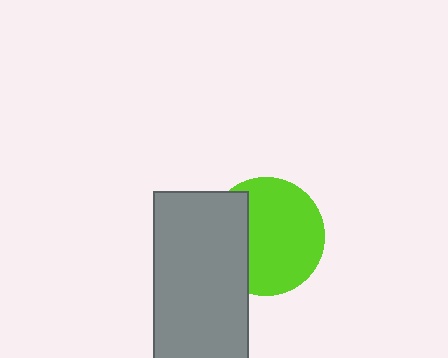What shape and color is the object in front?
The object in front is a gray rectangle.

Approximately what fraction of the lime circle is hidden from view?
Roughly 31% of the lime circle is hidden behind the gray rectangle.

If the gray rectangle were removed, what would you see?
You would see the complete lime circle.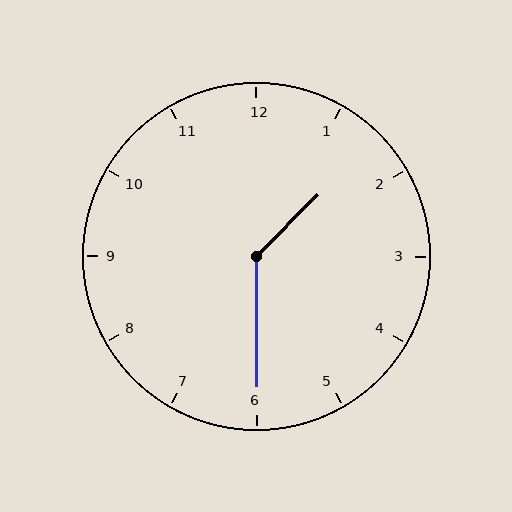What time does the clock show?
1:30.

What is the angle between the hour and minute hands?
Approximately 135 degrees.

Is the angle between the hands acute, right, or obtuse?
It is obtuse.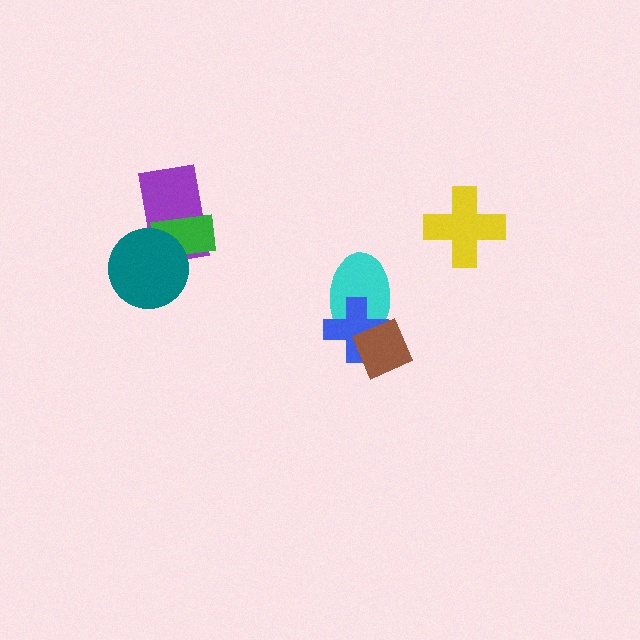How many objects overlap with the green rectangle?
2 objects overlap with the green rectangle.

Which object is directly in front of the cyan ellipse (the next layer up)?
The blue cross is directly in front of the cyan ellipse.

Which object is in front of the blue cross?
The brown diamond is in front of the blue cross.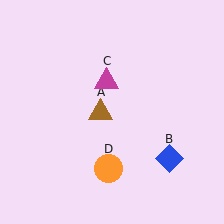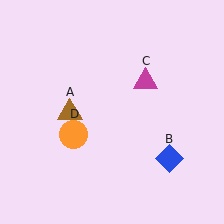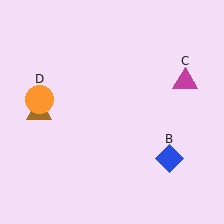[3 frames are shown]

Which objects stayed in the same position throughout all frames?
Blue diamond (object B) remained stationary.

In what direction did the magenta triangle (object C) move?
The magenta triangle (object C) moved right.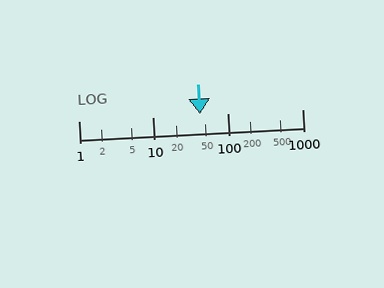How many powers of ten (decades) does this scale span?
The scale spans 3 decades, from 1 to 1000.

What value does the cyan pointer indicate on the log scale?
The pointer indicates approximately 42.